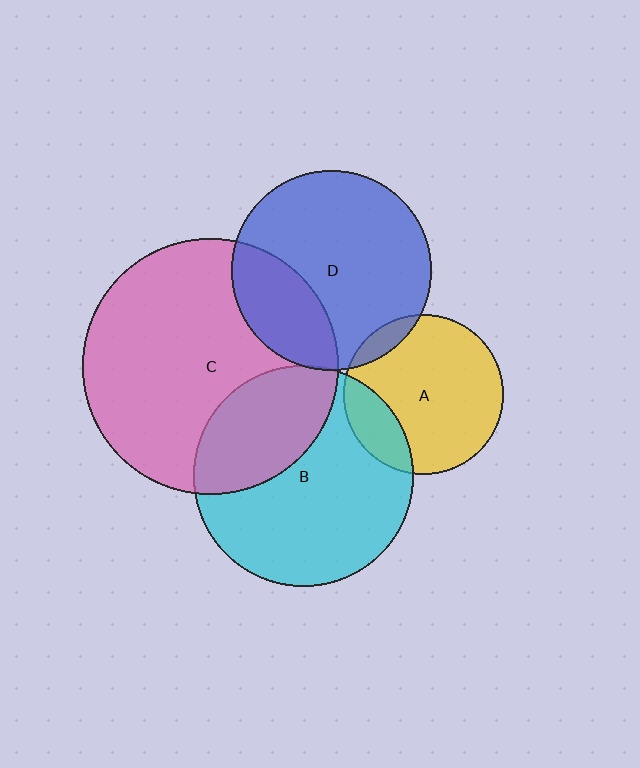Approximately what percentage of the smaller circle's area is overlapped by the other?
Approximately 35%.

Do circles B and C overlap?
Yes.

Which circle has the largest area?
Circle C (pink).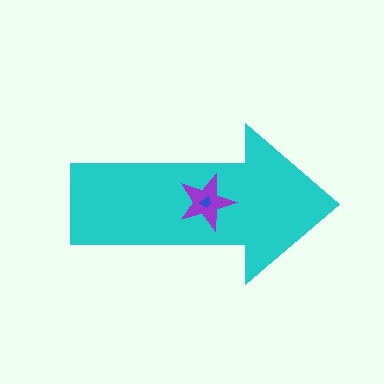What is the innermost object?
The blue trapezoid.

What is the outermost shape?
The cyan arrow.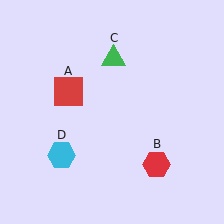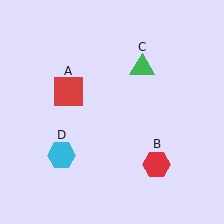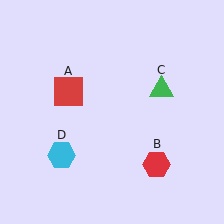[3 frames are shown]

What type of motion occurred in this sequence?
The green triangle (object C) rotated clockwise around the center of the scene.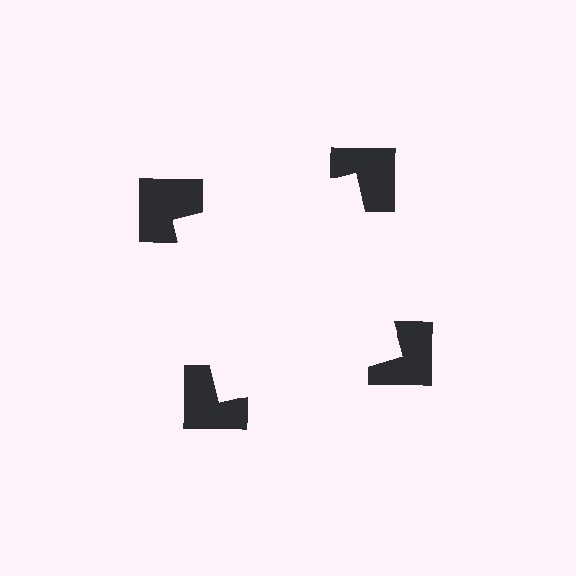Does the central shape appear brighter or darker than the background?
It typically appears slightly brighter than the background, even though no actual brightness change is drawn.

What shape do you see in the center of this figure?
An illusory square — its edges are inferred from the aligned wedge cuts in the notched squares, not physically drawn.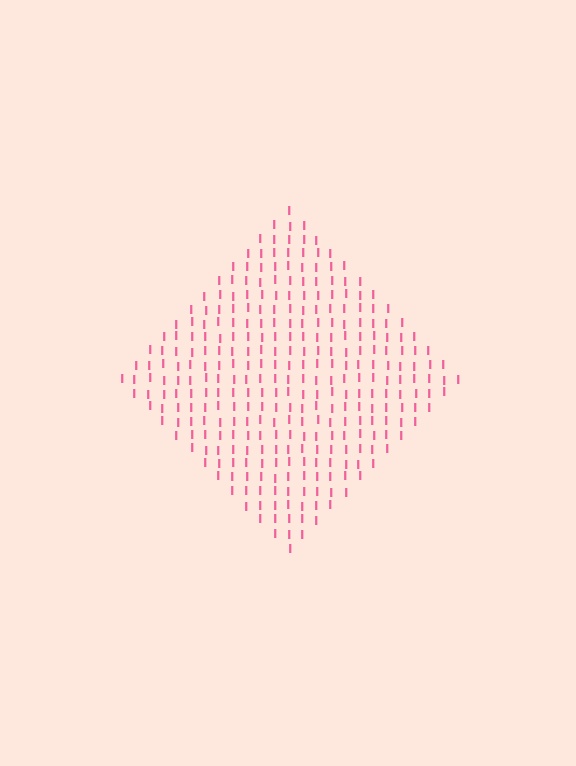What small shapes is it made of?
It is made of small letter I's.